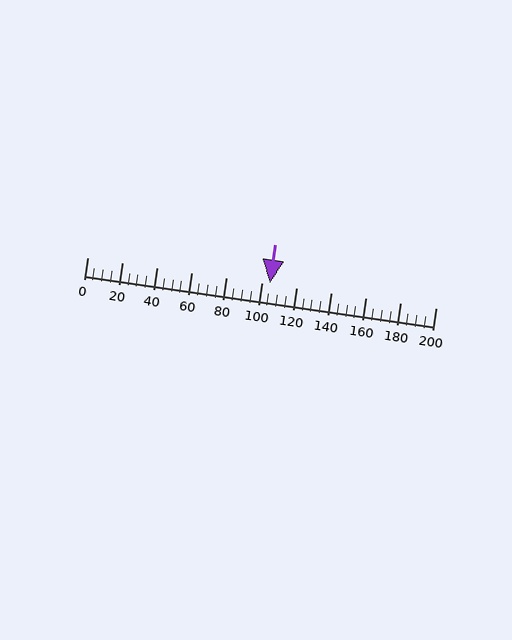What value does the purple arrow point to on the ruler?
The purple arrow points to approximately 105.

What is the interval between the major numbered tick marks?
The major tick marks are spaced 20 units apart.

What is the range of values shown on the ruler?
The ruler shows values from 0 to 200.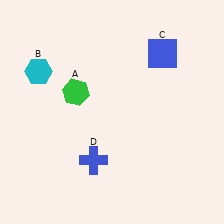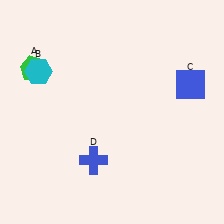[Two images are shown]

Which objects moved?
The objects that moved are: the green hexagon (A), the blue square (C).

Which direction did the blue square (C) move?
The blue square (C) moved down.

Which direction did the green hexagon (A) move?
The green hexagon (A) moved left.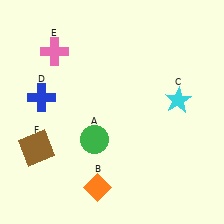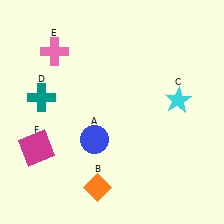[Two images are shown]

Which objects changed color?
A changed from green to blue. D changed from blue to teal. F changed from brown to magenta.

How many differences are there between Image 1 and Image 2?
There are 3 differences between the two images.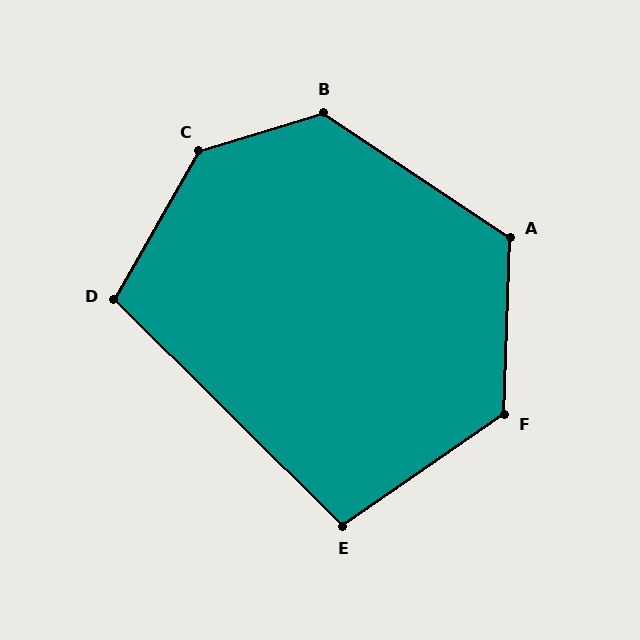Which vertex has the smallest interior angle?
E, at approximately 101 degrees.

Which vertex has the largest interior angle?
C, at approximately 137 degrees.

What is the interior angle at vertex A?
Approximately 122 degrees (obtuse).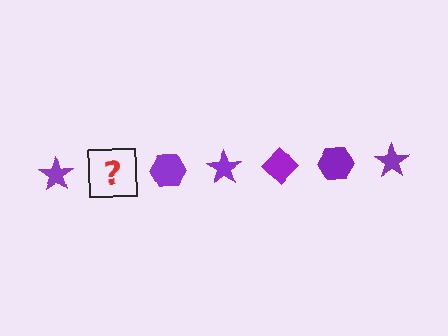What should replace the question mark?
The question mark should be replaced with a purple diamond.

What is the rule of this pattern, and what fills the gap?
The rule is that the pattern cycles through star, diamond, hexagon shapes in purple. The gap should be filled with a purple diamond.